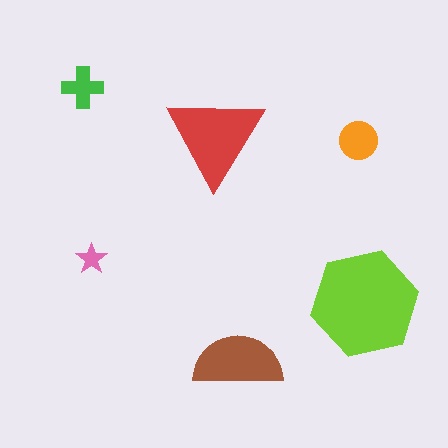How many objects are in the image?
There are 6 objects in the image.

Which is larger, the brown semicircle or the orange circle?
The brown semicircle.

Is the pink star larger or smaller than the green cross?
Smaller.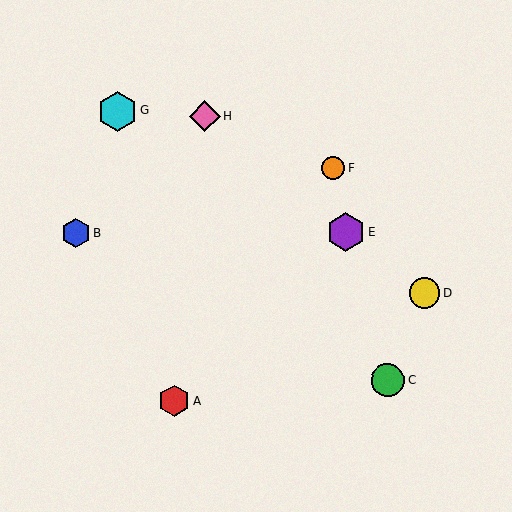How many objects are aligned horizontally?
2 objects (B, E) are aligned horizontally.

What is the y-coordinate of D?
Object D is at y≈293.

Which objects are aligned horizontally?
Objects B, E are aligned horizontally.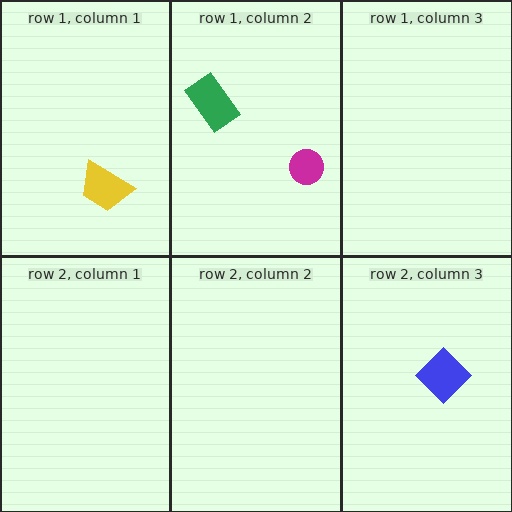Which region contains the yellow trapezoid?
The row 1, column 1 region.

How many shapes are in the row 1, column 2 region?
2.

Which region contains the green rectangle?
The row 1, column 2 region.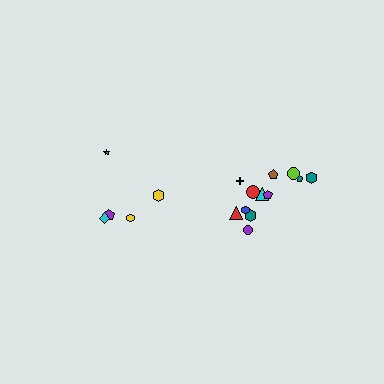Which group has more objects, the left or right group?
The right group.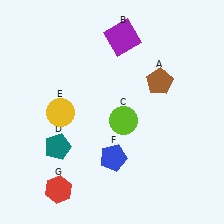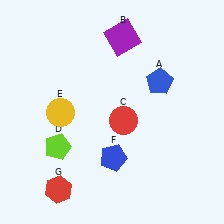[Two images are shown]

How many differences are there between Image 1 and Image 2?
There are 3 differences between the two images.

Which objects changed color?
A changed from brown to blue. C changed from lime to red. D changed from teal to lime.